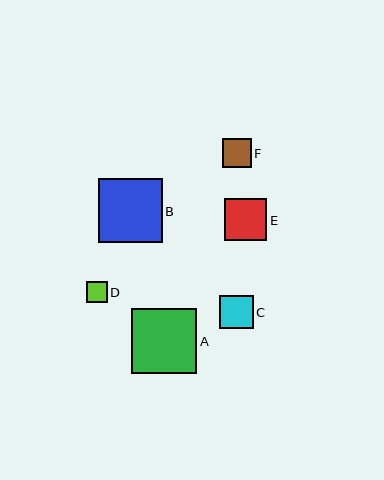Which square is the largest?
Square A is the largest with a size of approximately 65 pixels.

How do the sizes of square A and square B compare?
Square A and square B are approximately the same size.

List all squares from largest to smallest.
From largest to smallest: A, B, E, C, F, D.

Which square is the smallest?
Square D is the smallest with a size of approximately 21 pixels.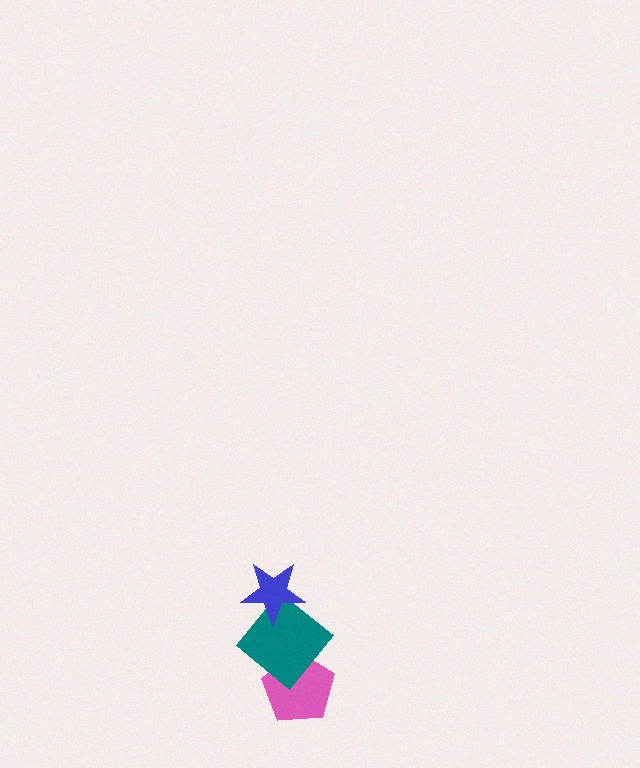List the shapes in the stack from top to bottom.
From top to bottom: the blue star, the teal diamond, the pink pentagon.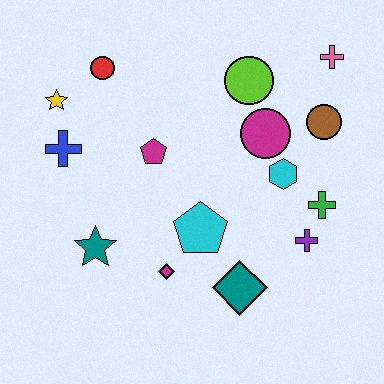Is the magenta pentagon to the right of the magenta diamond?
No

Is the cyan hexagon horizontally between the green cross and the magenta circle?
Yes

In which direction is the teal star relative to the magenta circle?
The teal star is to the left of the magenta circle.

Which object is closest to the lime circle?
The magenta circle is closest to the lime circle.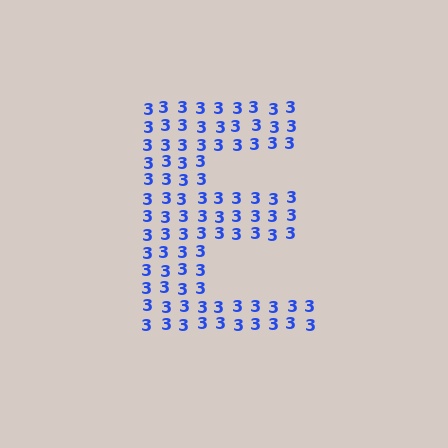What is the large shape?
The large shape is the letter E.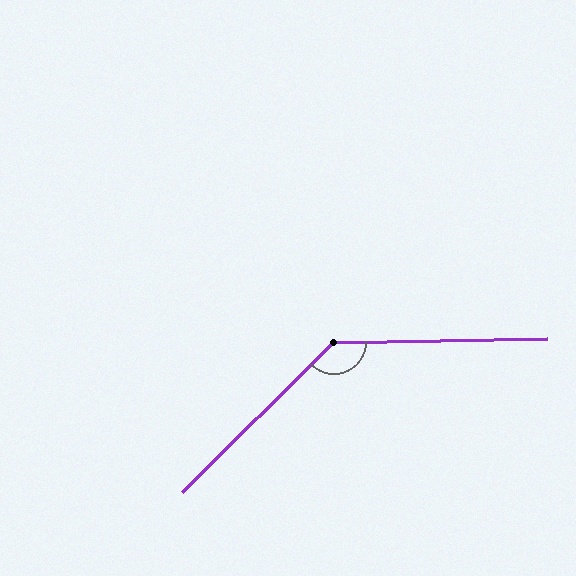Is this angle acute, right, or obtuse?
It is obtuse.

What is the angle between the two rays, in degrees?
Approximately 136 degrees.